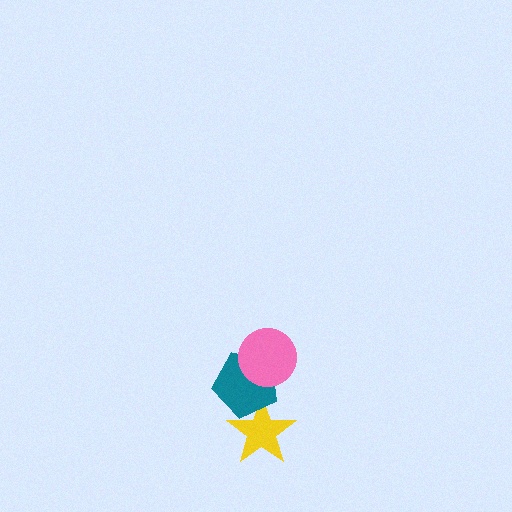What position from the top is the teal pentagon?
The teal pentagon is 2nd from the top.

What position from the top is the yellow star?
The yellow star is 3rd from the top.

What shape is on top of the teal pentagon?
The pink circle is on top of the teal pentagon.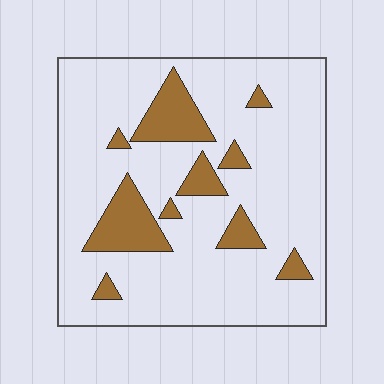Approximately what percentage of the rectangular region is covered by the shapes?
Approximately 15%.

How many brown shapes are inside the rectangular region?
10.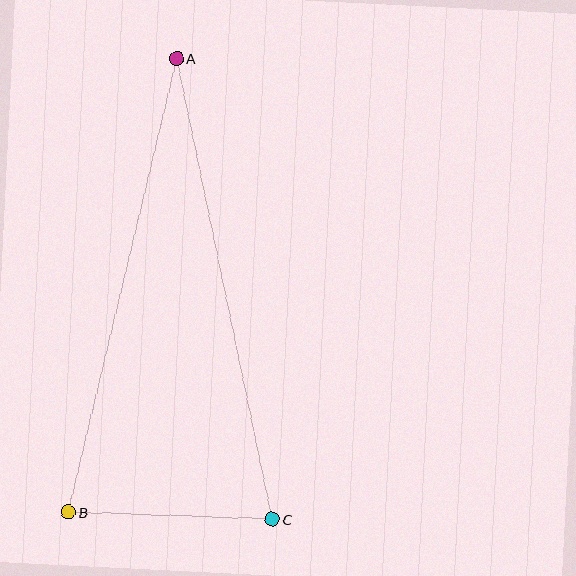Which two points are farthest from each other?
Points A and C are farthest from each other.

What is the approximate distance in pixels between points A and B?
The distance between A and B is approximately 466 pixels.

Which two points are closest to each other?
Points B and C are closest to each other.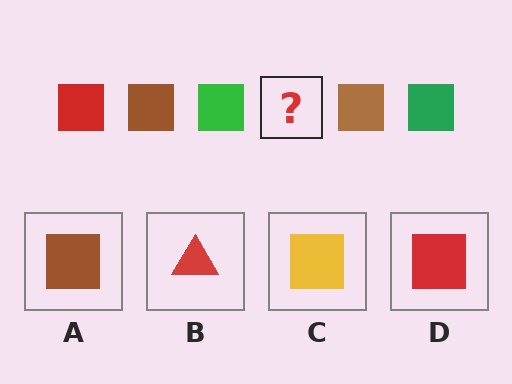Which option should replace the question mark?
Option D.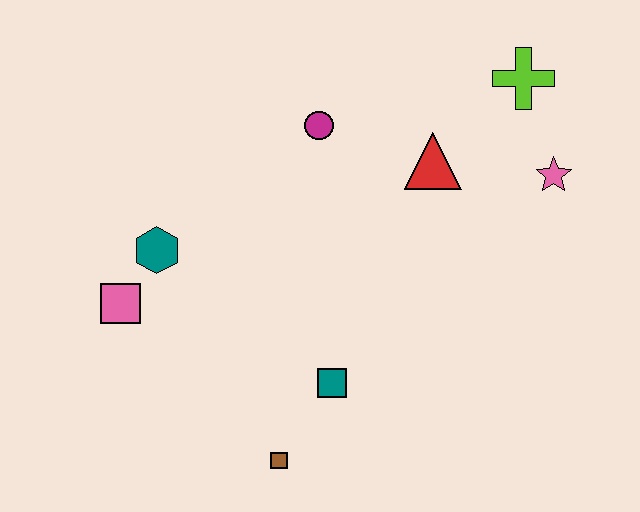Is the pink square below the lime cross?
Yes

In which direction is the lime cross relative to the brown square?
The lime cross is above the brown square.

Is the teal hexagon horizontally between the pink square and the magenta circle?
Yes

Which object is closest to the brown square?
The teal square is closest to the brown square.